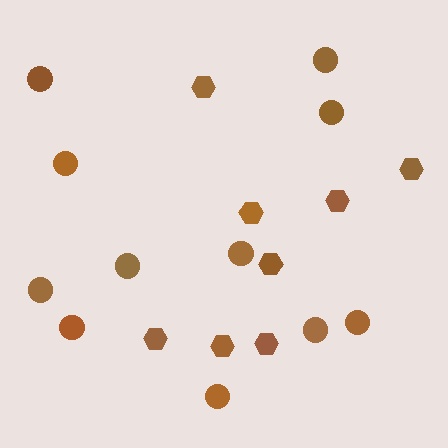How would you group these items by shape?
There are 2 groups: one group of hexagons (8) and one group of circles (11).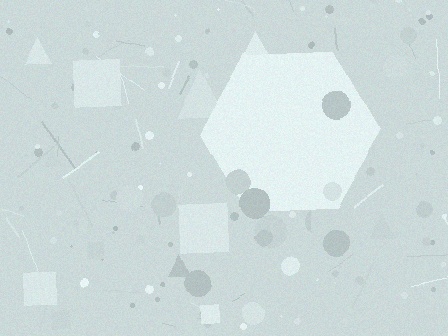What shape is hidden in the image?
A hexagon is hidden in the image.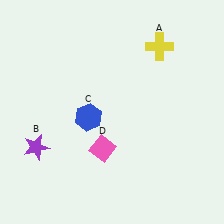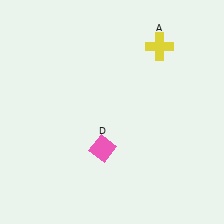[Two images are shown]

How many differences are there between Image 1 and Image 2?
There are 2 differences between the two images.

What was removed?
The blue hexagon (C), the purple star (B) were removed in Image 2.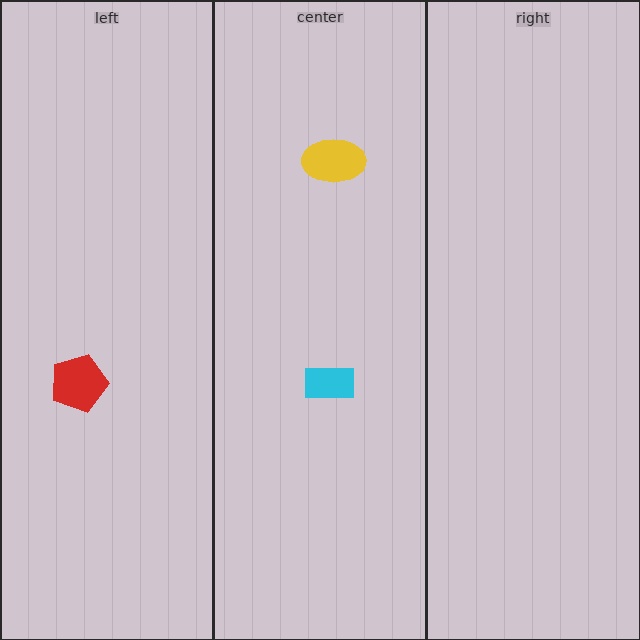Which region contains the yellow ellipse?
The center region.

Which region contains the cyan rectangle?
The center region.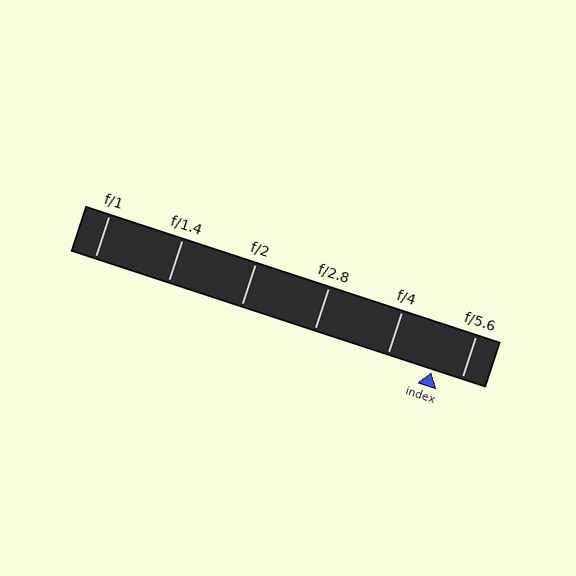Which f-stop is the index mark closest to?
The index mark is closest to f/5.6.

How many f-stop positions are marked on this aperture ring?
There are 6 f-stop positions marked.